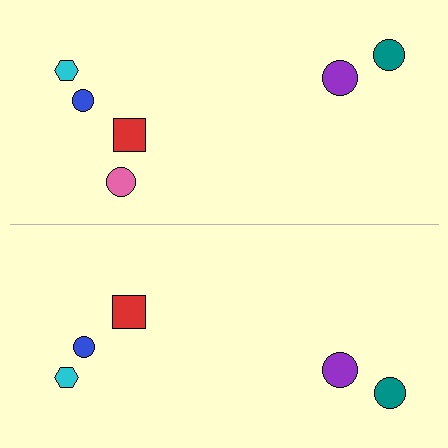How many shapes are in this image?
There are 11 shapes in this image.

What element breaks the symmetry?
A pink circle is missing from the bottom side.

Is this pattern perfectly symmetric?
No, the pattern is not perfectly symmetric. A pink circle is missing from the bottom side.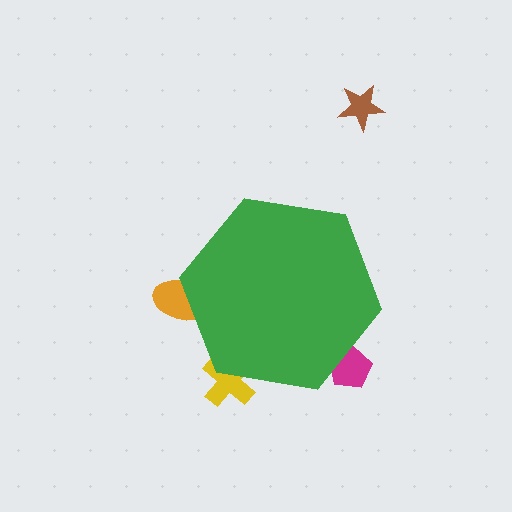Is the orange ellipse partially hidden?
Yes, the orange ellipse is partially hidden behind the green hexagon.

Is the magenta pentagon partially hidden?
Yes, the magenta pentagon is partially hidden behind the green hexagon.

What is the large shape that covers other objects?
A green hexagon.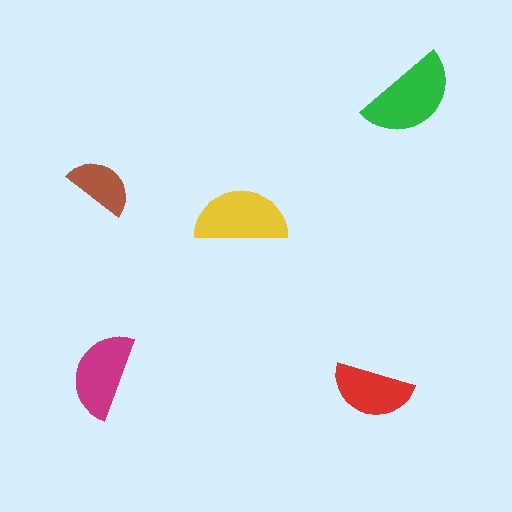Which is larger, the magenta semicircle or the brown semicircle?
The magenta one.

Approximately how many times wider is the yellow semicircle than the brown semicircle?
About 1.5 times wider.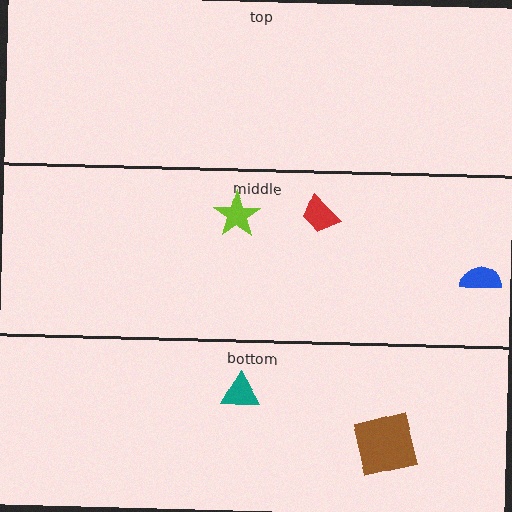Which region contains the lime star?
The middle region.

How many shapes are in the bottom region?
2.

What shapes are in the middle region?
The lime star, the red trapezoid, the blue semicircle.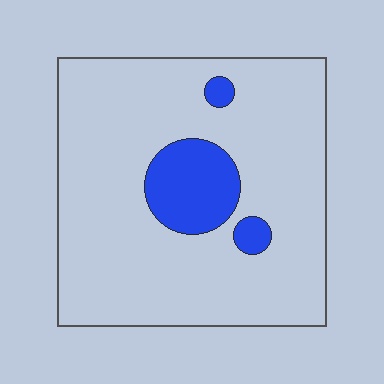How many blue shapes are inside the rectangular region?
3.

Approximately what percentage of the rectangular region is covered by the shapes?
Approximately 15%.